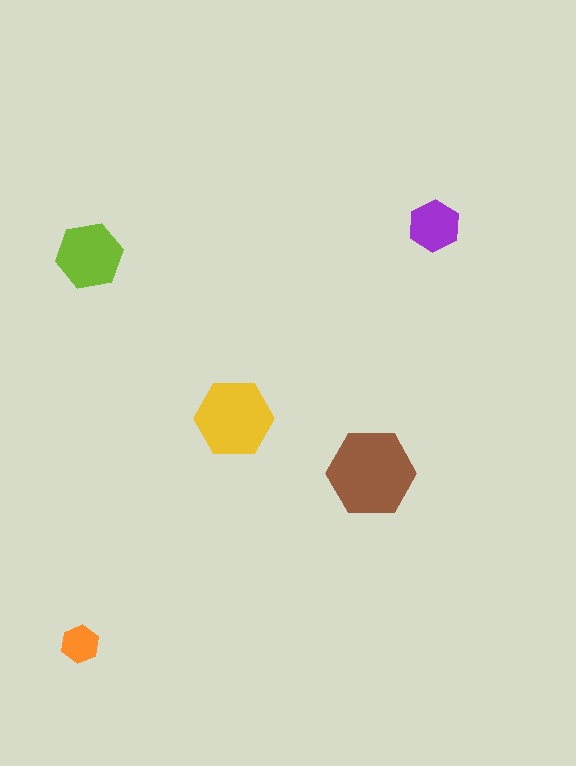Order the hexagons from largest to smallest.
the brown one, the yellow one, the lime one, the purple one, the orange one.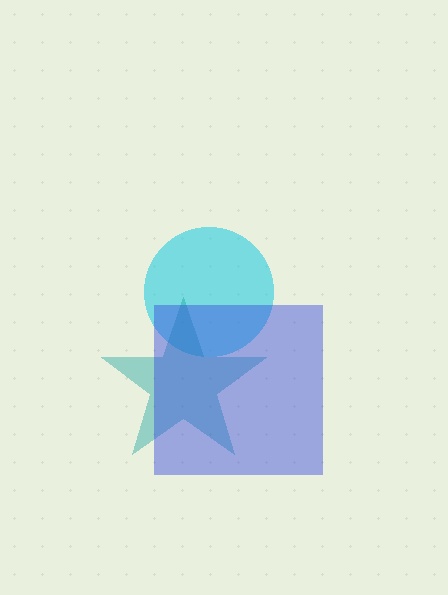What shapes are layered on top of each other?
The layered shapes are: a cyan circle, a teal star, a blue square.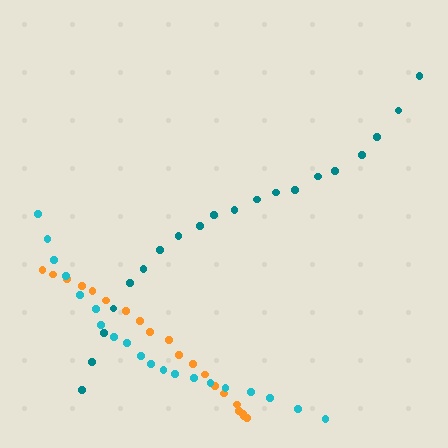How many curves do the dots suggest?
There are 3 distinct paths.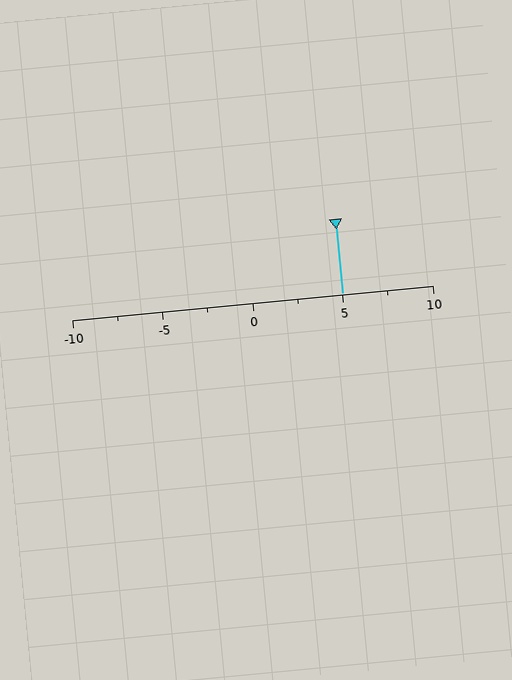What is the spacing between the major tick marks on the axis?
The major ticks are spaced 5 apart.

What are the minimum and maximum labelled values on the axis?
The axis runs from -10 to 10.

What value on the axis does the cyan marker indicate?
The marker indicates approximately 5.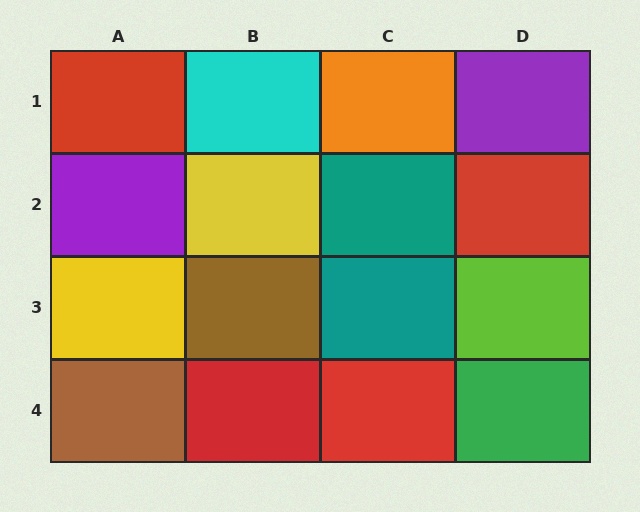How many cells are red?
4 cells are red.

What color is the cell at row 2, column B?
Yellow.